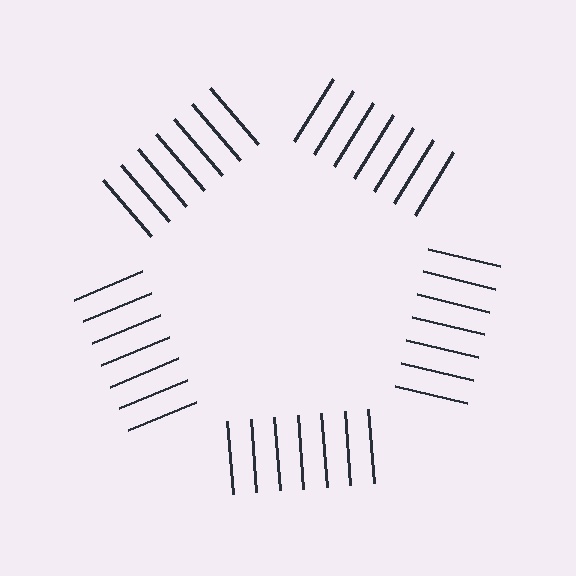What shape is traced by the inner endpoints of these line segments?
An illusory pentagon — the line segments terminate on its edges but no continuous stroke is drawn.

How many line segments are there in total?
35 — 7 along each of the 5 edges.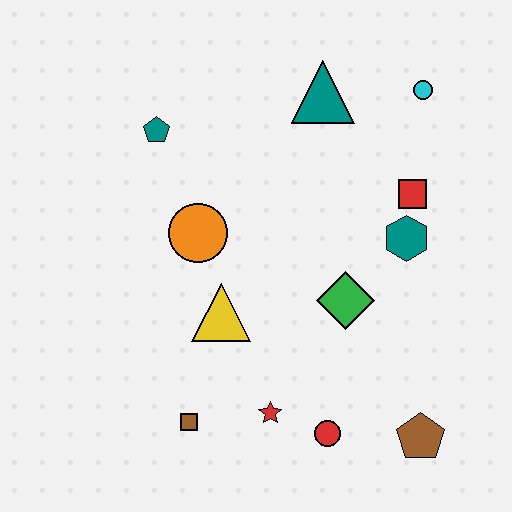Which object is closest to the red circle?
The red star is closest to the red circle.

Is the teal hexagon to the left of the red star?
No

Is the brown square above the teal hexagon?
No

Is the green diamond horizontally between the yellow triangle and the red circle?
No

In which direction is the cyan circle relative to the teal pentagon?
The cyan circle is to the right of the teal pentagon.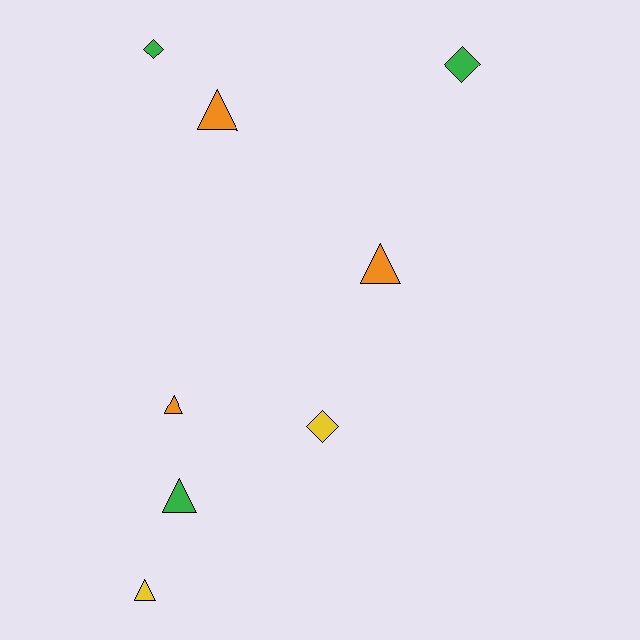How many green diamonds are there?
There are 2 green diamonds.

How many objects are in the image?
There are 8 objects.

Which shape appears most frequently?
Triangle, with 5 objects.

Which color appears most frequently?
Green, with 3 objects.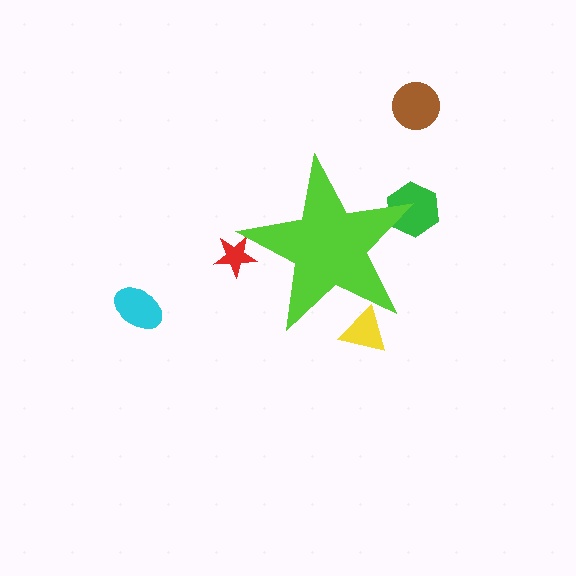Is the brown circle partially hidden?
No, the brown circle is fully visible.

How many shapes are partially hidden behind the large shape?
3 shapes are partially hidden.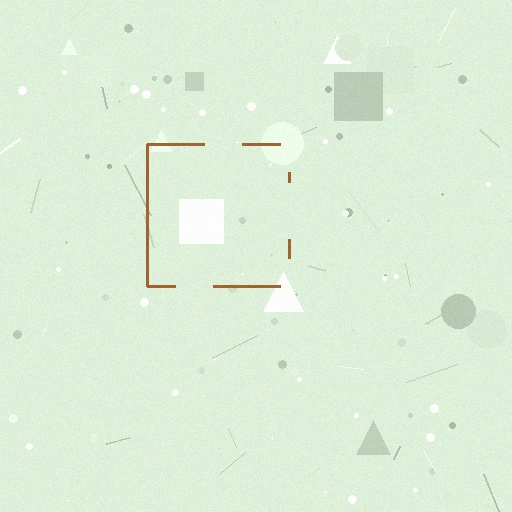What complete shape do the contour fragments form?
The contour fragments form a square.